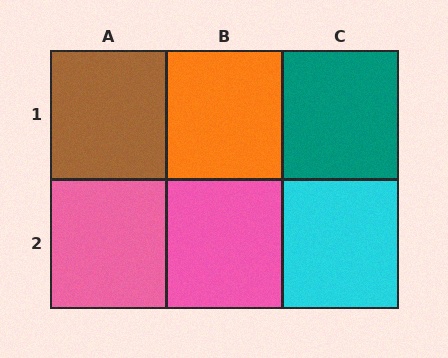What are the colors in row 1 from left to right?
Brown, orange, teal.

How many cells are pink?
2 cells are pink.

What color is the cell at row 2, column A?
Pink.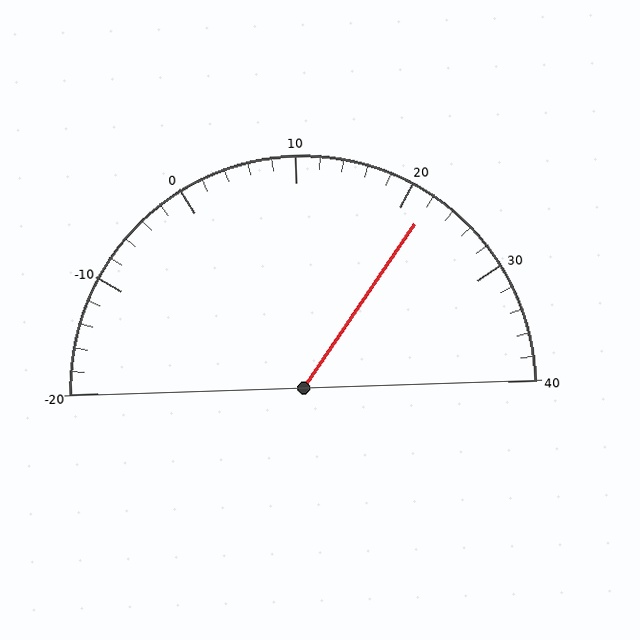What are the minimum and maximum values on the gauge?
The gauge ranges from -20 to 40.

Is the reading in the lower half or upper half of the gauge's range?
The reading is in the upper half of the range (-20 to 40).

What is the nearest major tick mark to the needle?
The nearest major tick mark is 20.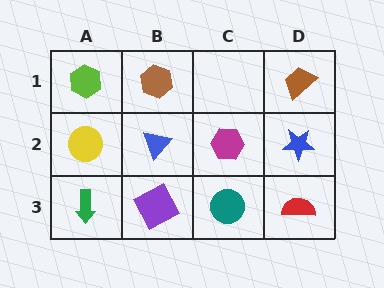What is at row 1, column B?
A brown hexagon.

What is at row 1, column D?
A brown trapezoid.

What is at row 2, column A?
A yellow circle.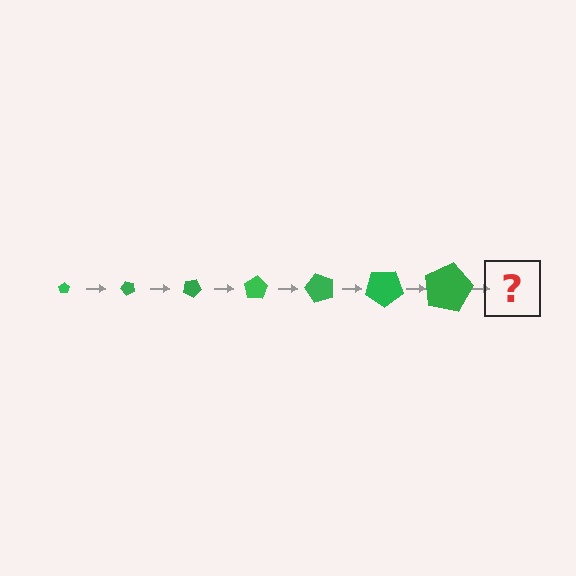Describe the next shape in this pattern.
It should be a pentagon, larger than the previous one and rotated 350 degrees from the start.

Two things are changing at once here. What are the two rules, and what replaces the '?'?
The two rules are that the pentagon grows larger each step and it rotates 50 degrees each step. The '?' should be a pentagon, larger than the previous one and rotated 350 degrees from the start.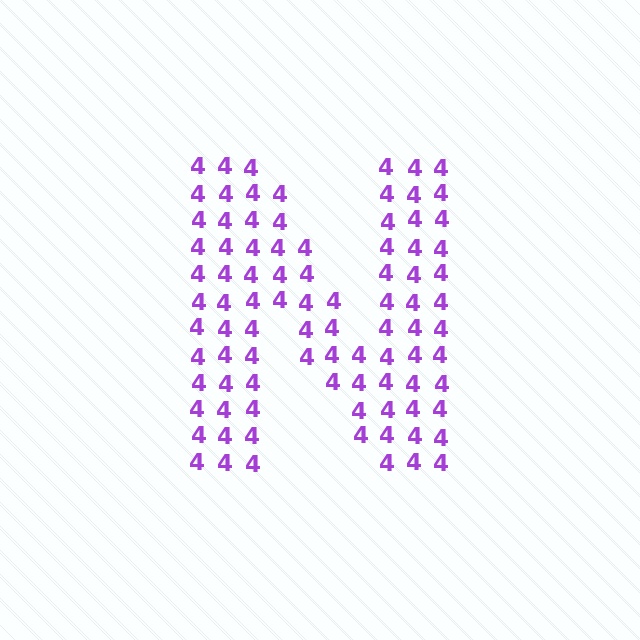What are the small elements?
The small elements are digit 4's.